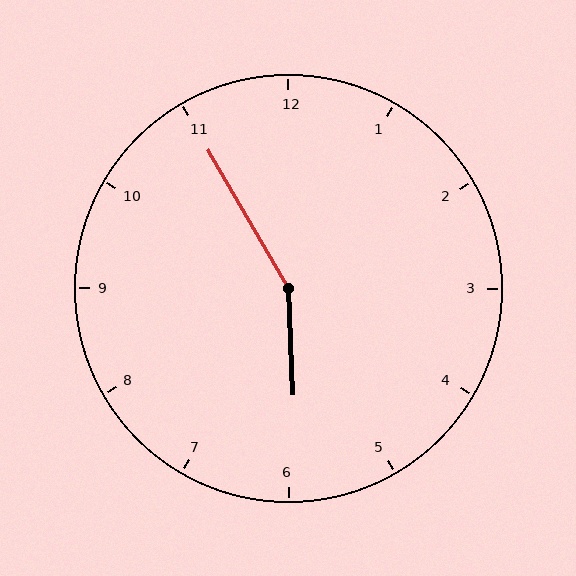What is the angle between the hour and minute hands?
Approximately 152 degrees.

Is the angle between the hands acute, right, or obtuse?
It is obtuse.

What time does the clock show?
5:55.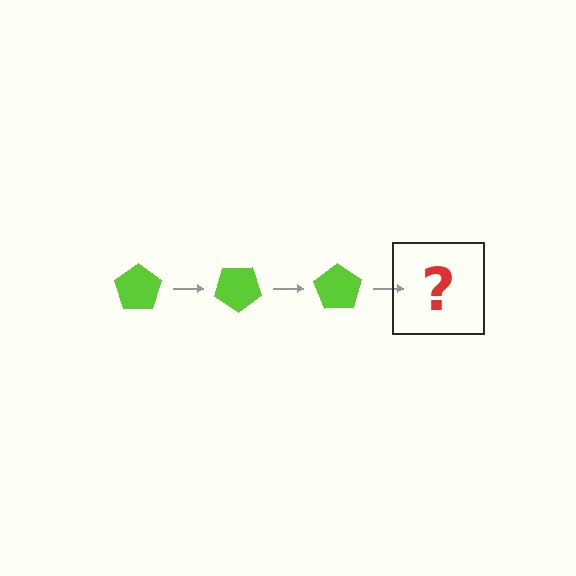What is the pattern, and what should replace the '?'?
The pattern is that the pentagon rotates 35 degrees each step. The '?' should be a lime pentagon rotated 105 degrees.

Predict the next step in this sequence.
The next step is a lime pentagon rotated 105 degrees.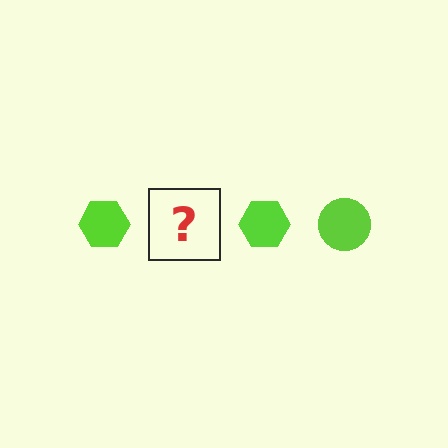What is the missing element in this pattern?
The missing element is a lime circle.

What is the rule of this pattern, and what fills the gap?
The rule is that the pattern cycles through hexagon, circle shapes in lime. The gap should be filled with a lime circle.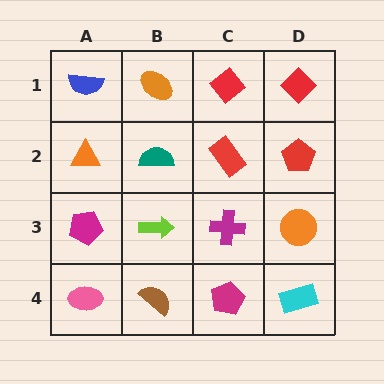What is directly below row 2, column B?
A lime arrow.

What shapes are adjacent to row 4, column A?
A magenta pentagon (row 3, column A), a brown semicircle (row 4, column B).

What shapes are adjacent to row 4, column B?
A lime arrow (row 3, column B), a pink ellipse (row 4, column A), a magenta pentagon (row 4, column C).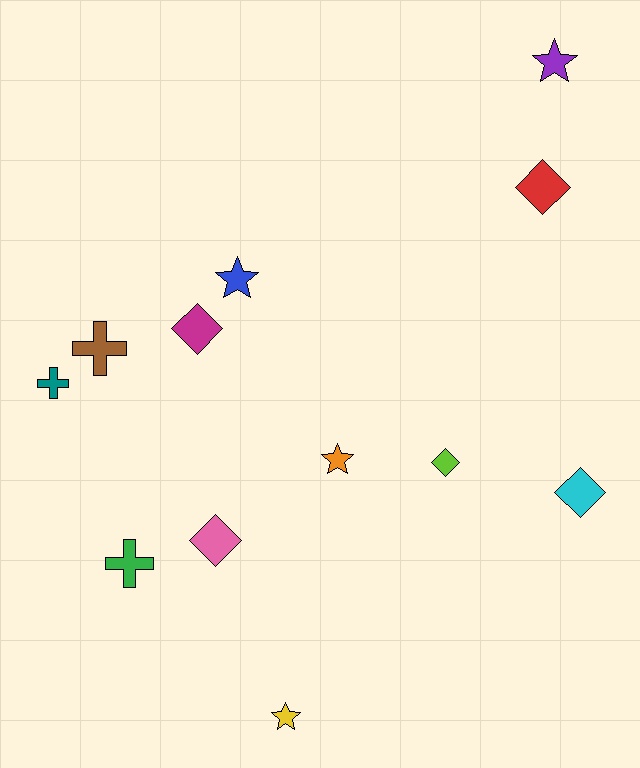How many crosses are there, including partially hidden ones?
There are 3 crosses.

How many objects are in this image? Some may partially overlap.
There are 12 objects.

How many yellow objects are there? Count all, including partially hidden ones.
There is 1 yellow object.